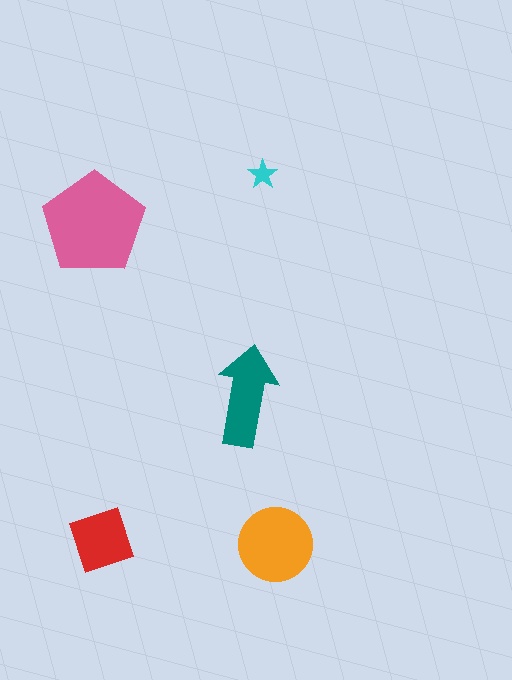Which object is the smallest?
The cyan star.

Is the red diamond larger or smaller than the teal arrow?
Smaller.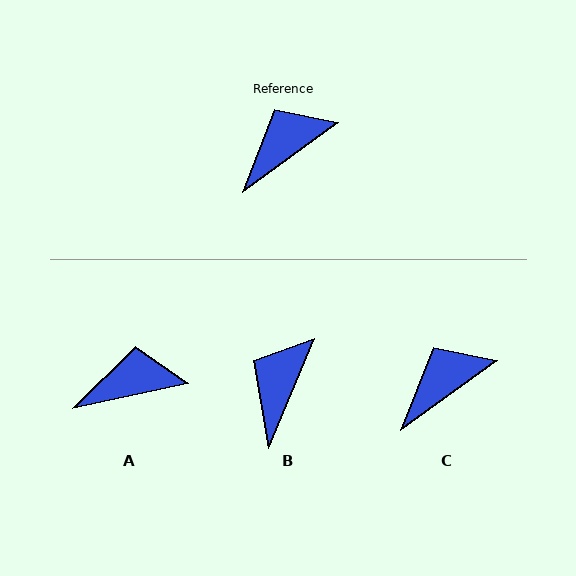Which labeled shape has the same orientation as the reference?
C.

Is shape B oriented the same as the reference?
No, it is off by about 31 degrees.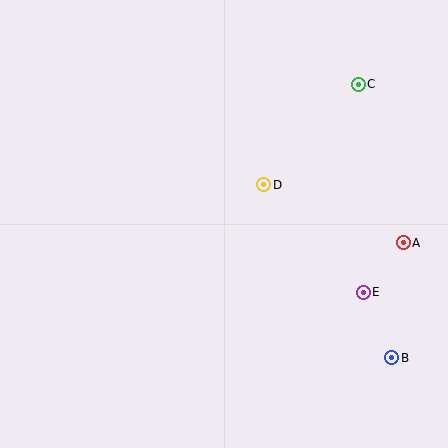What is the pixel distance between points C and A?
The distance between C and A is 165 pixels.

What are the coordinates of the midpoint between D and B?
The midpoint between D and B is at (328, 271).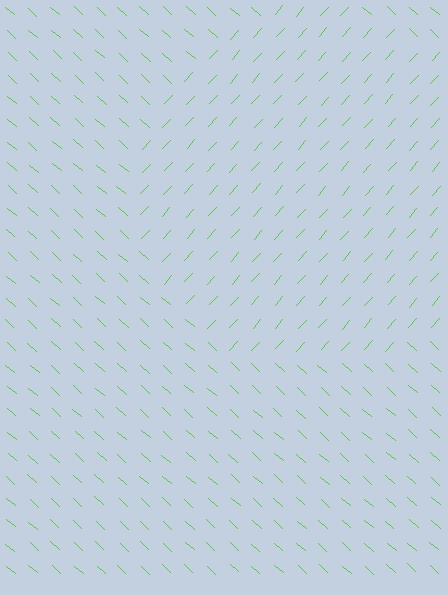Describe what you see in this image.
The image is filled with small lime line segments. A circle region in the image has lines oriented differently from the surrounding lines, creating a visible texture boundary.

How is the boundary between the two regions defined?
The boundary is defined purely by a change in line orientation (approximately 90 degrees difference). All lines are the same color and thickness.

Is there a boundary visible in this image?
Yes, there is a texture boundary formed by a change in line orientation.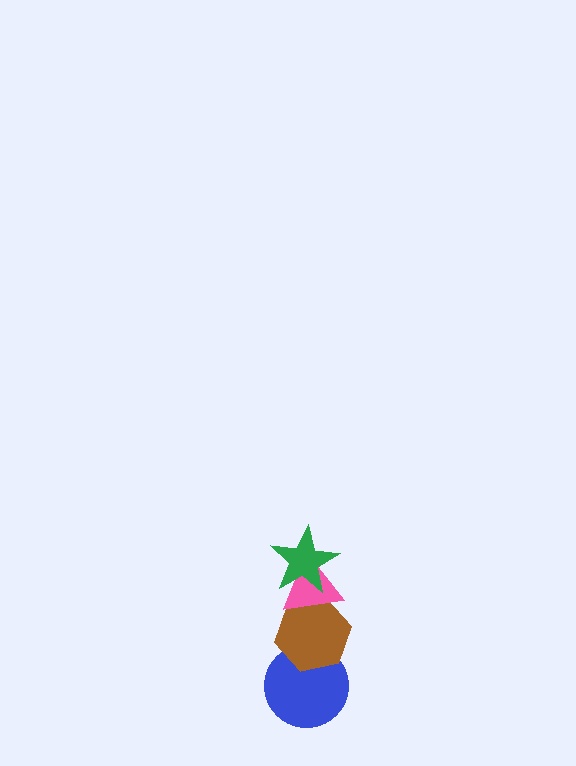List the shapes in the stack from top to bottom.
From top to bottom: the green star, the pink triangle, the brown hexagon, the blue circle.